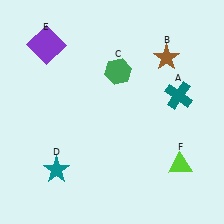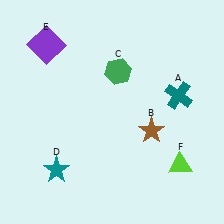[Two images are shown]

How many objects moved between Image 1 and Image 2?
1 object moved between the two images.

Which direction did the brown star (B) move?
The brown star (B) moved down.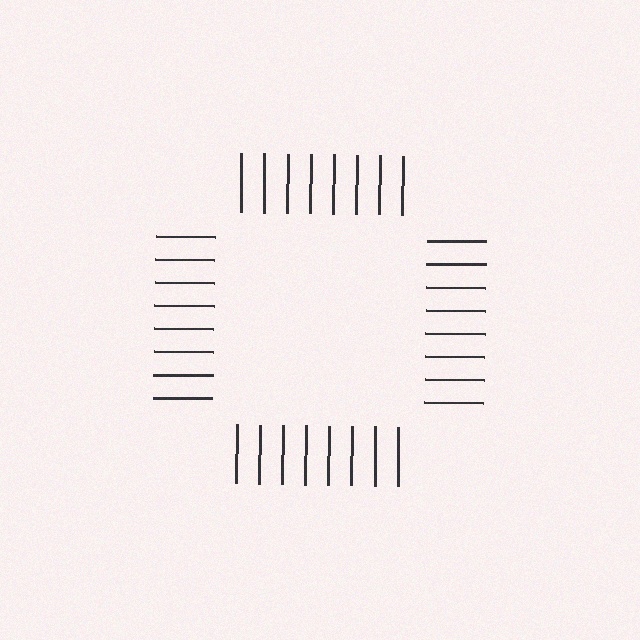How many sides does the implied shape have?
4 sides — the line-ends trace a square.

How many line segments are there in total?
32 — 8 along each of the 4 edges.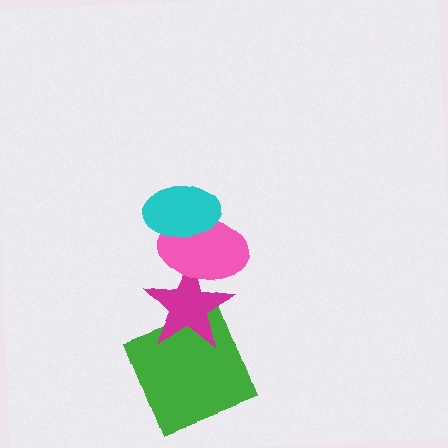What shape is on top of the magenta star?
The pink ellipse is on top of the magenta star.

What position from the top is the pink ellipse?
The pink ellipse is 2nd from the top.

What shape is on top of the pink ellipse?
The cyan ellipse is on top of the pink ellipse.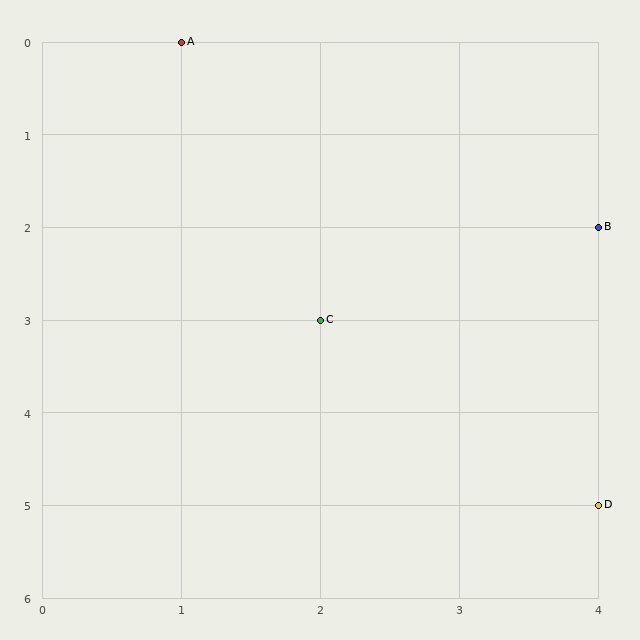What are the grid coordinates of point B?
Point B is at grid coordinates (4, 2).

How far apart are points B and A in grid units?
Points B and A are 3 columns and 2 rows apart (about 3.6 grid units diagonally).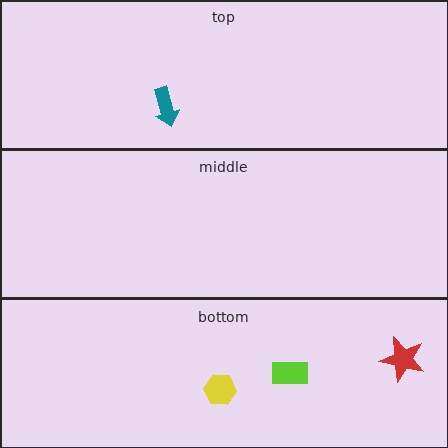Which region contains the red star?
The bottom region.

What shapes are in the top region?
The teal arrow.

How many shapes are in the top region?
1.